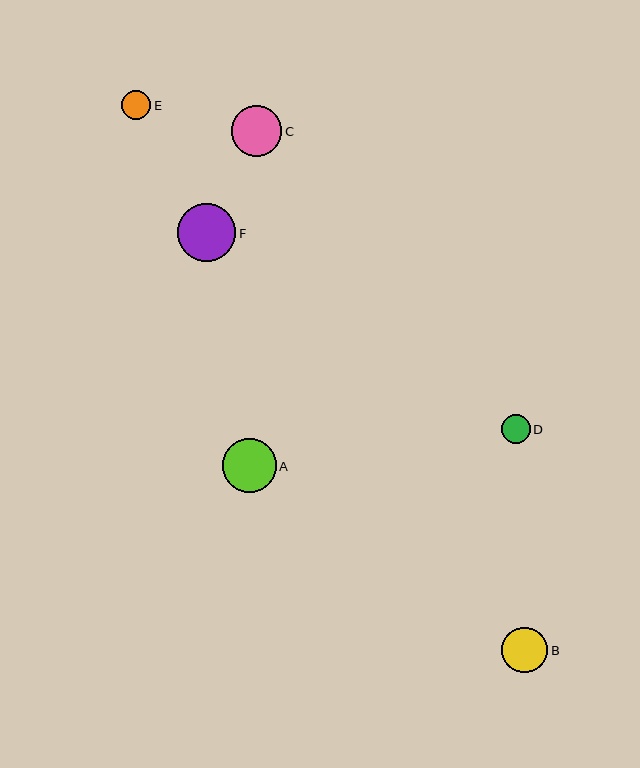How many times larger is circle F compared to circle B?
Circle F is approximately 1.3 times the size of circle B.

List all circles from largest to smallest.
From largest to smallest: F, A, C, B, E, D.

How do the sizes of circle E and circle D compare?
Circle E and circle D are approximately the same size.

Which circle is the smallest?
Circle D is the smallest with a size of approximately 29 pixels.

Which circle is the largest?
Circle F is the largest with a size of approximately 58 pixels.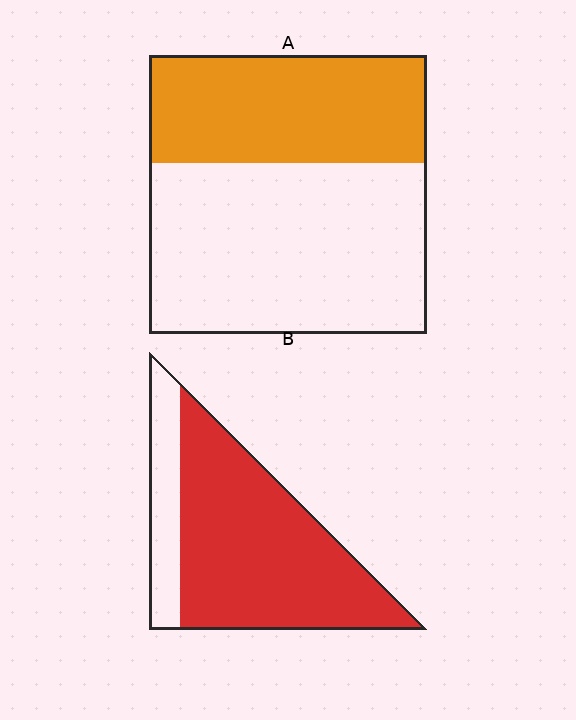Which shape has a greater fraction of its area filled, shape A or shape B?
Shape B.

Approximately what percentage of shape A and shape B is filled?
A is approximately 40% and B is approximately 80%.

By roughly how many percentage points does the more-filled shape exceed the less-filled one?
By roughly 40 percentage points (B over A).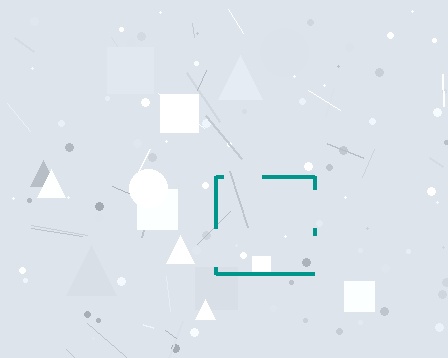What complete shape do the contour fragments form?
The contour fragments form a square.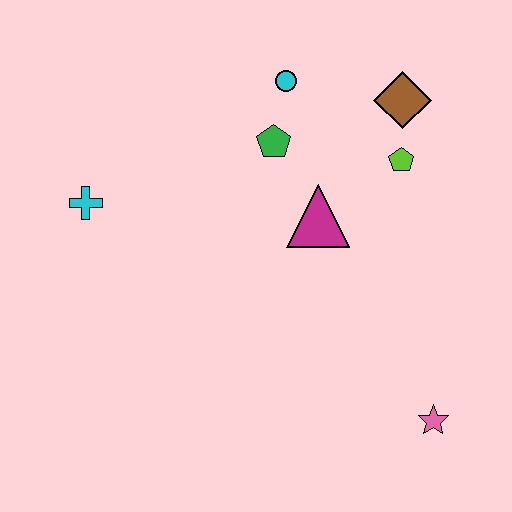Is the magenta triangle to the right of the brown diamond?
No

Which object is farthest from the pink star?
The cyan cross is farthest from the pink star.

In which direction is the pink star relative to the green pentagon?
The pink star is below the green pentagon.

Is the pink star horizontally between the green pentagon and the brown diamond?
No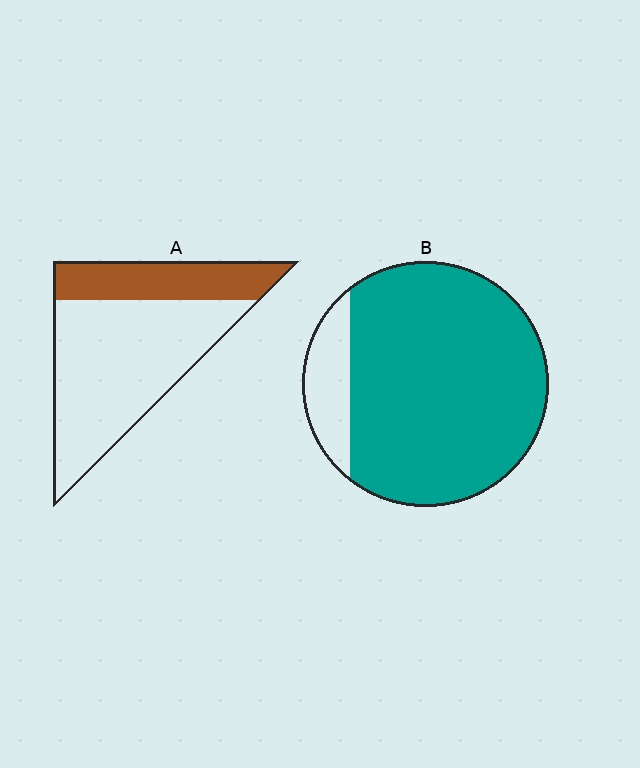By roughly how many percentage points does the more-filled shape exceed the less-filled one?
By roughly 55 percentage points (B over A).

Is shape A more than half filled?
No.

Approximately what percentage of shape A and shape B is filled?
A is approximately 30% and B is approximately 85%.